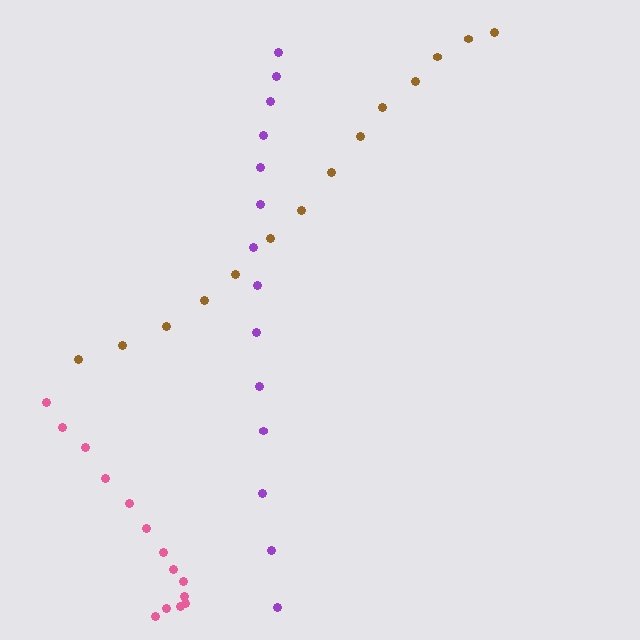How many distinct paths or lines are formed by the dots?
There are 3 distinct paths.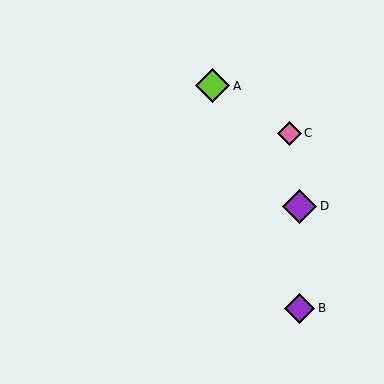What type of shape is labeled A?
Shape A is a lime diamond.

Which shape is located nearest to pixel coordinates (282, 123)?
The pink diamond (labeled C) at (289, 133) is nearest to that location.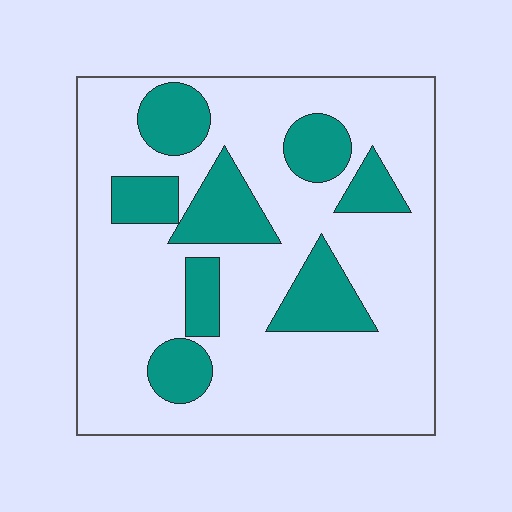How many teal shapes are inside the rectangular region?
8.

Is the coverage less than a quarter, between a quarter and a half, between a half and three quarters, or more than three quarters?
Less than a quarter.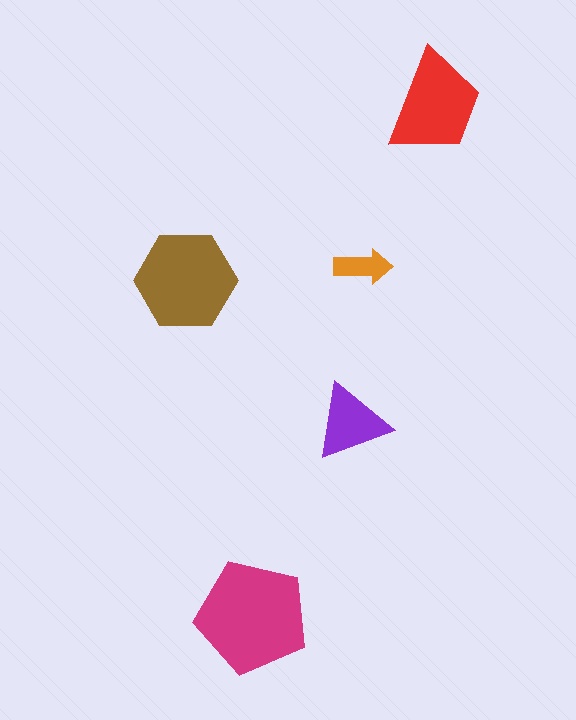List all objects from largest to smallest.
The magenta pentagon, the brown hexagon, the red trapezoid, the purple triangle, the orange arrow.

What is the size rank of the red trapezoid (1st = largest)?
3rd.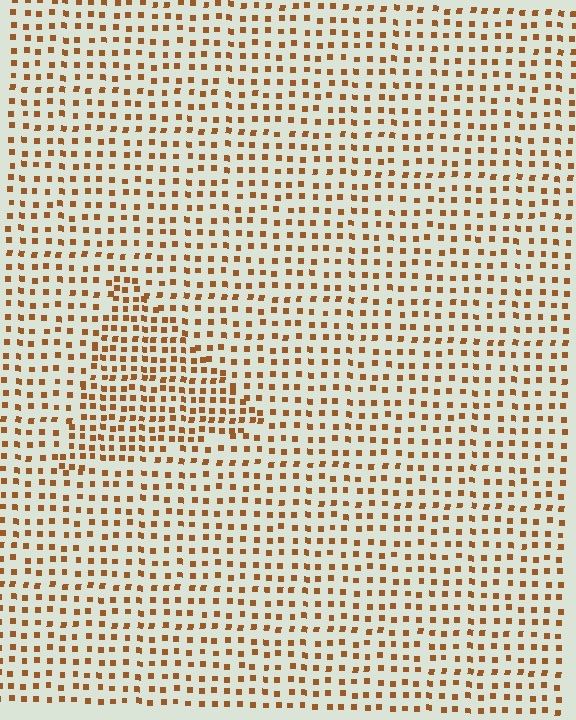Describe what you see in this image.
The image contains small brown elements arranged at two different densities. A triangle-shaped region is visible where the elements are more densely packed than the surrounding area.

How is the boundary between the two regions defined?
The boundary is defined by a change in element density (approximately 1.6x ratio). All elements are the same color, size, and shape.